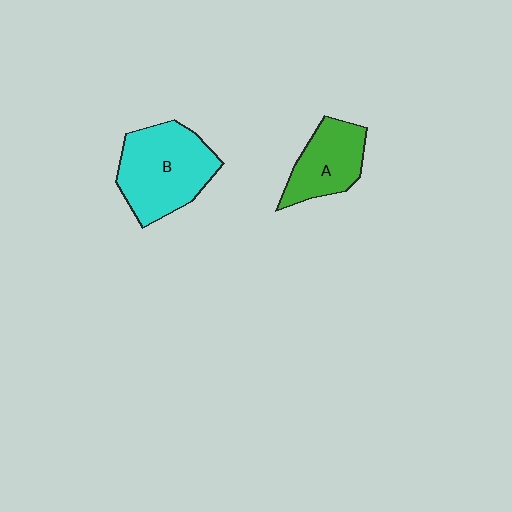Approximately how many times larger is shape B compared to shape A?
Approximately 1.5 times.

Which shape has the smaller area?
Shape A (green).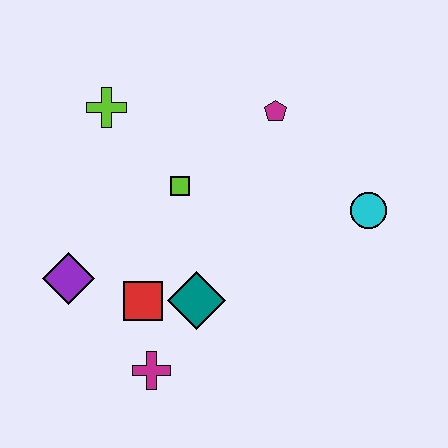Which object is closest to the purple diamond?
The red square is closest to the purple diamond.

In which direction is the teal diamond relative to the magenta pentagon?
The teal diamond is below the magenta pentagon.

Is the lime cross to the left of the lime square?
Yes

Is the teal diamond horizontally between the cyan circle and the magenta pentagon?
No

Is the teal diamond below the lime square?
Yes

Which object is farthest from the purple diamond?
The cyan circle is farthest from the purple diamond.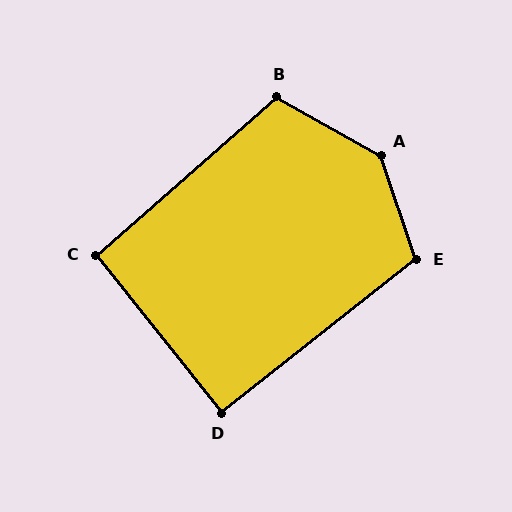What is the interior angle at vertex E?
Approximately 110 degrees (obtuse).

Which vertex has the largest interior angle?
A, at approximately 138 degrees.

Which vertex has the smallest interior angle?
D, at approximately 90 degrees.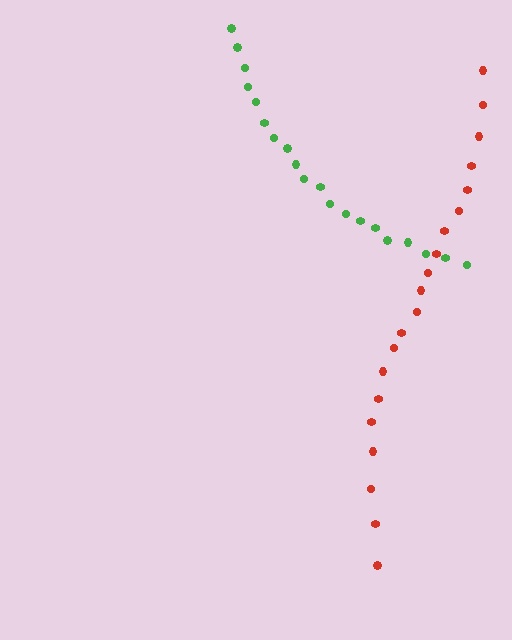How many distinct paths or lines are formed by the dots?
There are 2 distinct paths.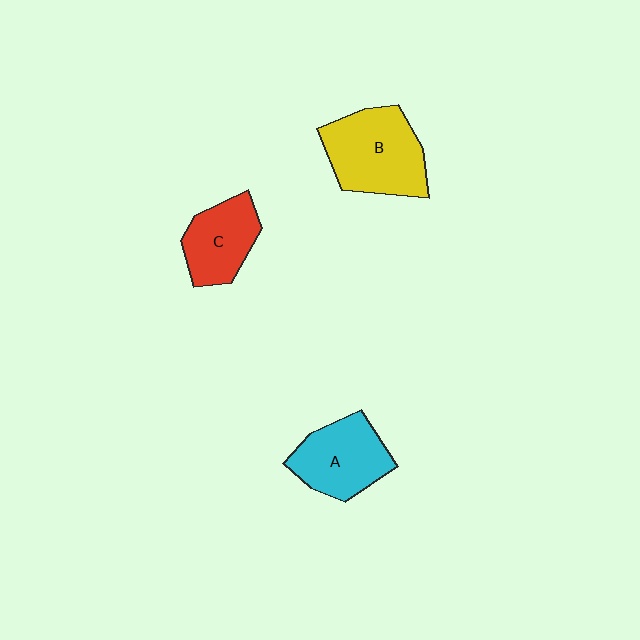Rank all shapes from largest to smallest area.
From largest to smallest: B (yellow), A (cyan), C (red).